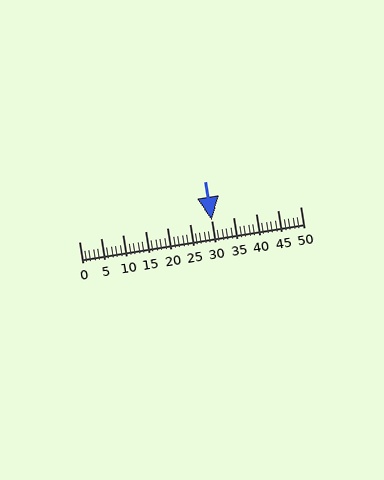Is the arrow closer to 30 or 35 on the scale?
The arrow is closer to 30.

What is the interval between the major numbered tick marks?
The major tick marks are spaced 5 units apart.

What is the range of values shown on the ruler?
The ruler shows values from 0 to 50.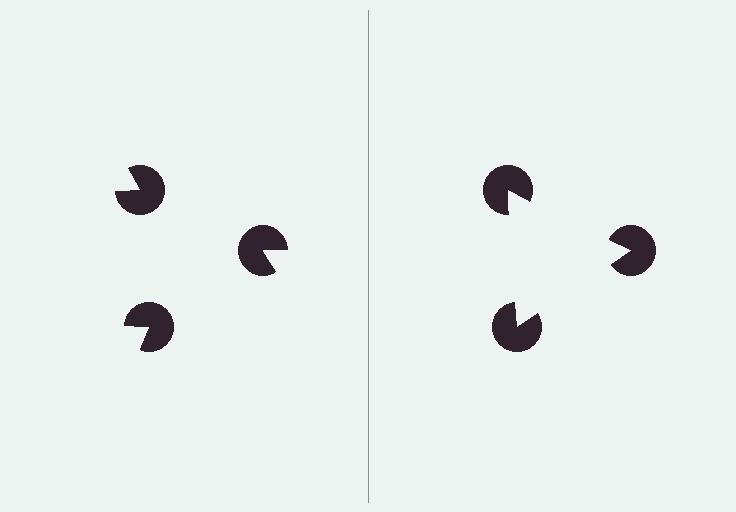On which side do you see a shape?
An illusory triangle appears on the right side. On the left side the wedge cuts are rotated, so no coherent shape forms.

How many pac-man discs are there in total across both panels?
6 — 3 on each side.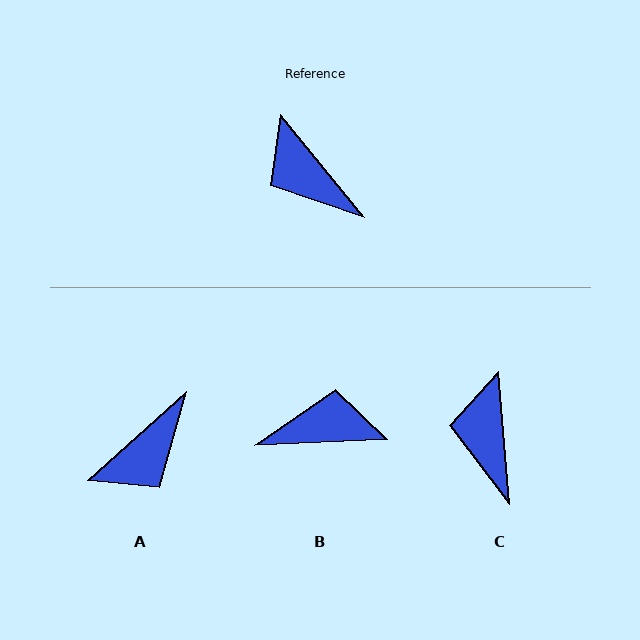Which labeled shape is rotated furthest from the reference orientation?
B, about 126 degrees away.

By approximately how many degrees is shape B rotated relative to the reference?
Approximately 126 degrees clockwise.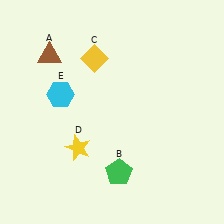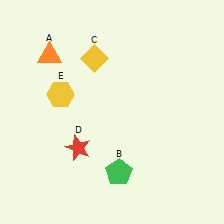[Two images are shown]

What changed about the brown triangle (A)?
In Image 1, A is brown. In Image 2, it changed to orange.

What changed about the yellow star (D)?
In Image 1, D is yellow. In Image 2, it changed to red.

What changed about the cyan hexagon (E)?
In Image 1, E is cyan. In Image 2, it changed to yellow.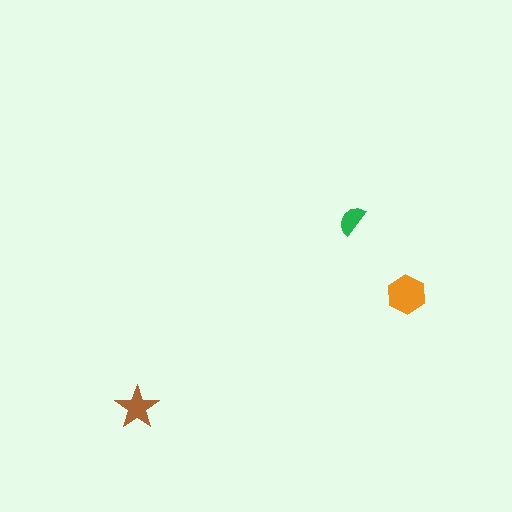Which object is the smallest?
The green semicircle.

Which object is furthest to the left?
The brown star is leftmost.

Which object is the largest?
The orange hexagon.